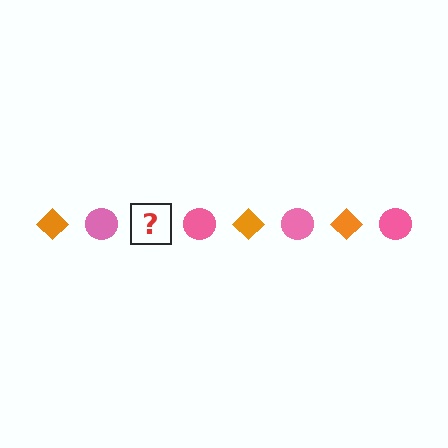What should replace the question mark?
The question mark should be replaced with an orange diamond.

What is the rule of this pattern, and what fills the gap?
The rule is that the pattern alternates between orange diamond and pink circle. The gap should be filled with an orange diamond.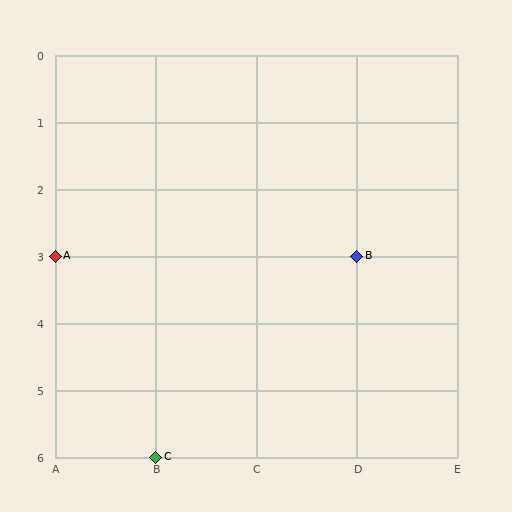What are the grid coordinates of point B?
Point B is at grid coordinates (D, 3).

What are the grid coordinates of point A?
Point A is at grid coordinates (A, 3).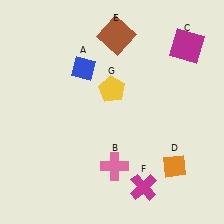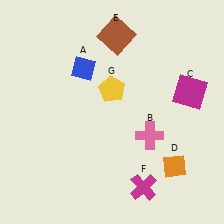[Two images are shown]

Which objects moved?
The objects that moved are: the pink cross (B), the magenta square (C).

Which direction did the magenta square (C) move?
The magenta square (C) moved down.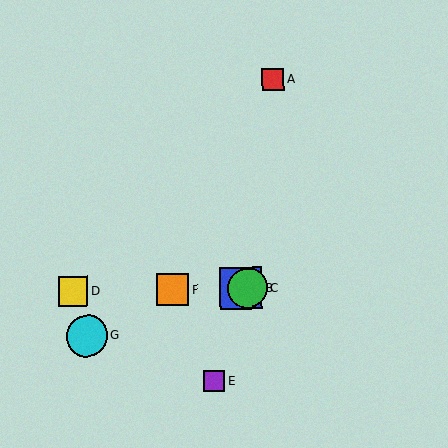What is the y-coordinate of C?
Object C is at y≈288.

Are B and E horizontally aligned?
No, B is at y≈288 and E is at y≈381.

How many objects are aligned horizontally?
4 objects (B, C, D, F) are aligned horizontally.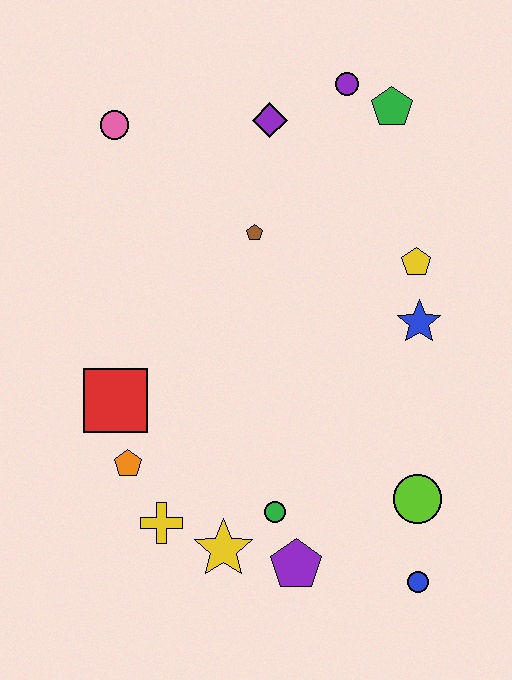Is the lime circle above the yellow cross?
Yes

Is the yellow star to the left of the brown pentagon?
Yes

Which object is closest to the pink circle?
The purple diamond is closest to the pink circle.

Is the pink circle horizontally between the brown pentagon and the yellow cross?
No